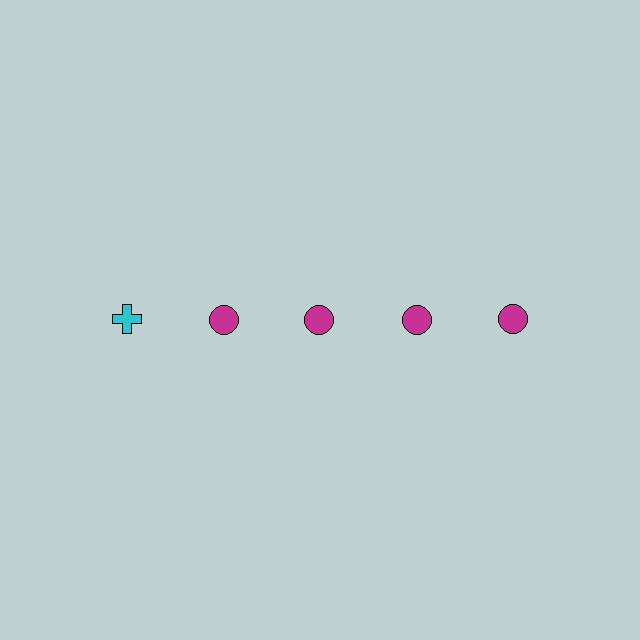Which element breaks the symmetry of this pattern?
The cyan cross in the top row, leftmost column breaks the symmetry. All other shapes are magenta circles.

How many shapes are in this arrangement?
There are 5 shapes arranged in a grid pattern.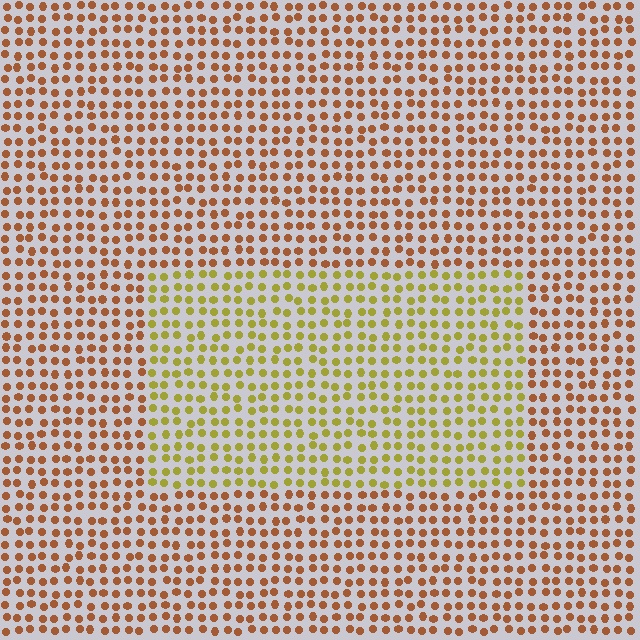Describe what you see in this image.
The image is filled with small brown elements in a uniform arrangement. A rectangle-shaped region is visible where the elements are tinted to a slightly different hue, forming a subtle color boundary.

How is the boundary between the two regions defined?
The boundary is defined purely by a slight shift in hue (about 40 degrees). Spacing, size, and orientation are identical on both sides.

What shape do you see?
I see a rectangle.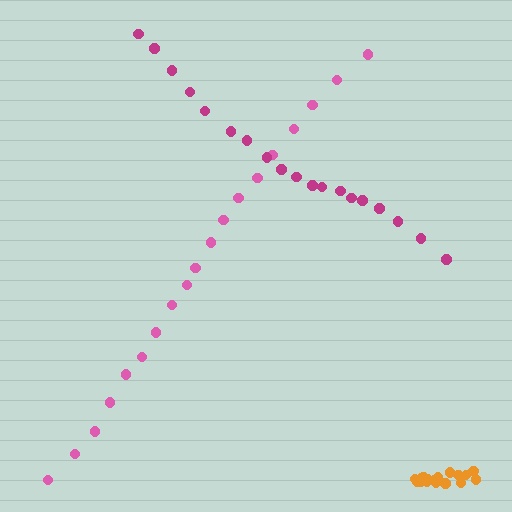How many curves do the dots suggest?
There are 3 distinct paths.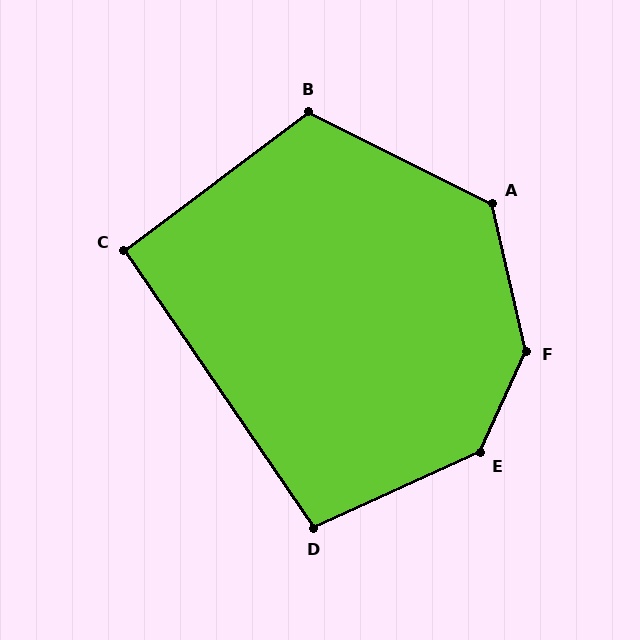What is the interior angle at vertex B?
Approximately 117 degrees (obtuse).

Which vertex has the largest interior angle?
F, at approximately 143 degrees.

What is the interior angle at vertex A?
Approximately 129 degrees (obtuse).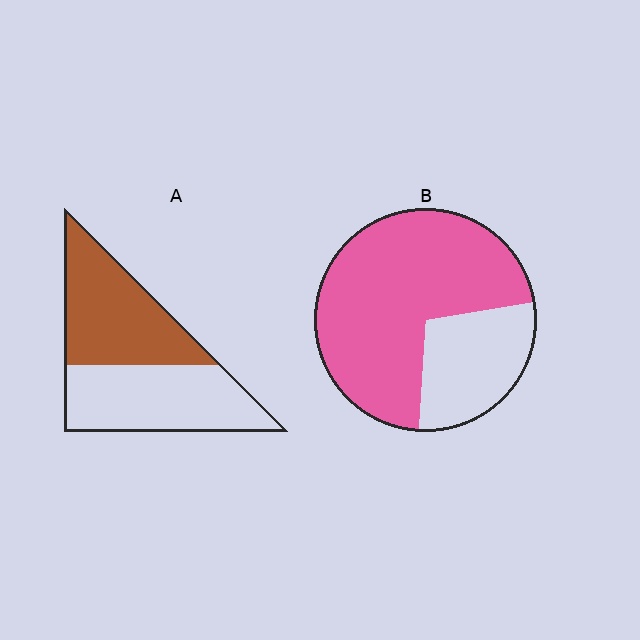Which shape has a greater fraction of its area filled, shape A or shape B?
Shape B.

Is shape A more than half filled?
Roughly half.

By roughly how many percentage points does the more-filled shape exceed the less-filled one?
By roughly 20 percentage points (B over A).